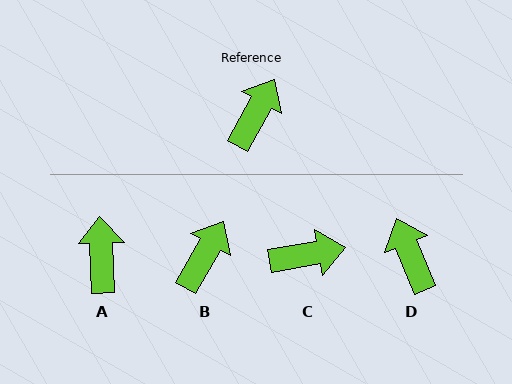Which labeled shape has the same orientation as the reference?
B.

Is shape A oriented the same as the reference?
No, it is off by about 32 degrees.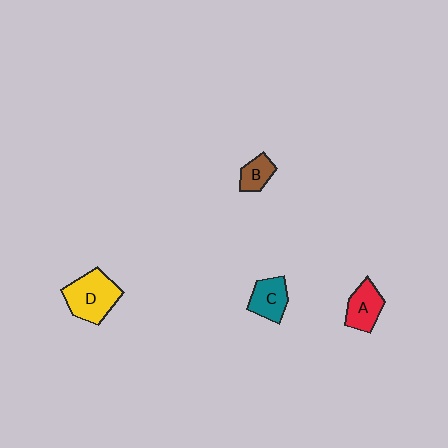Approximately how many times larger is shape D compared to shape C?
Approximately 1.6 times.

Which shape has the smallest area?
Shape B (brown).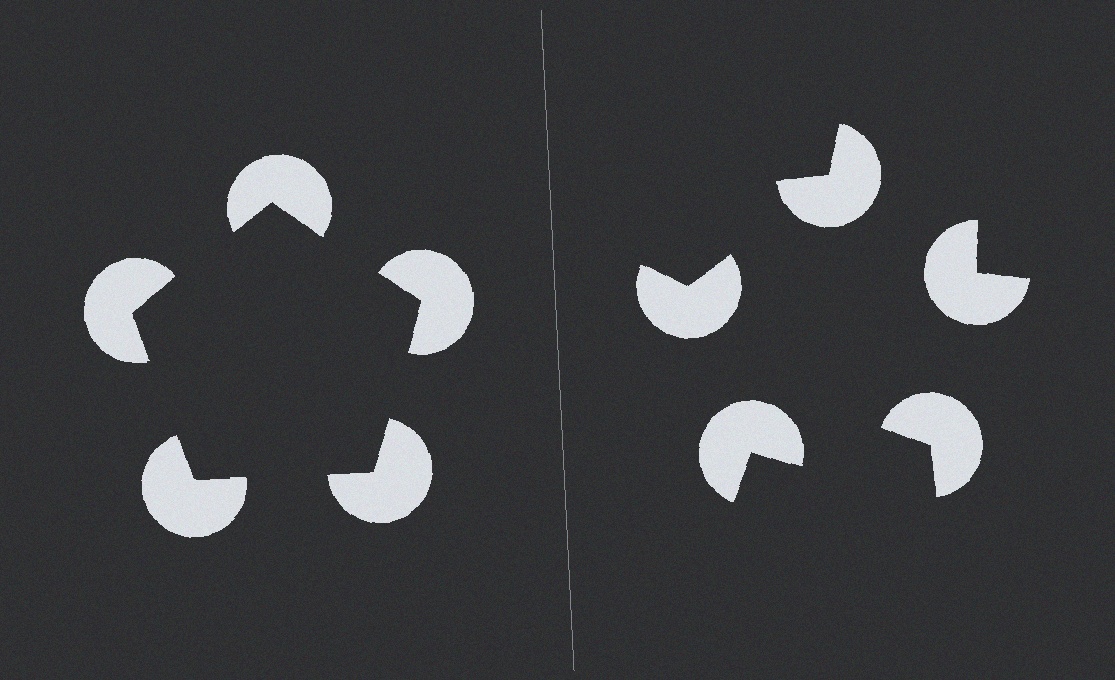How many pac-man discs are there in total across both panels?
10 — 5 on each side.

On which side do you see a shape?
An illusory pentagon appears on the left side. On the right side the wedge cuts are rotated, so no coherent shape forms.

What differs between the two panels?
The pac-man discs are positioned identically on both sides; only the wedge orientations differ. On the left they align to a pentagon; on the right they are misaligned.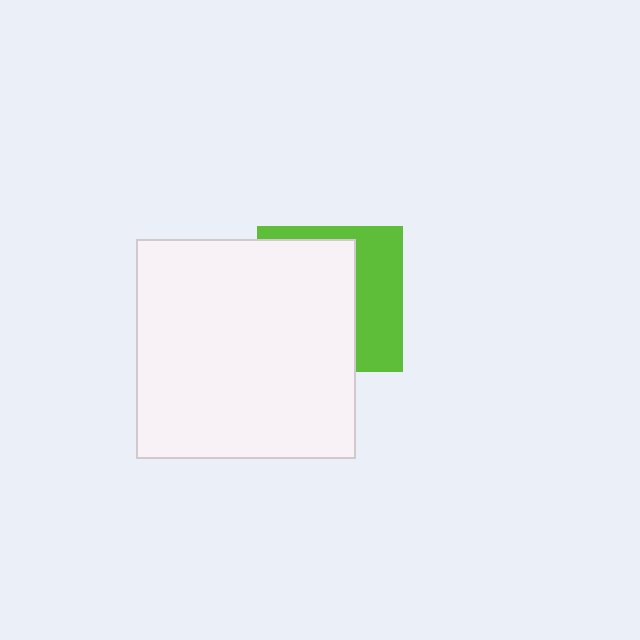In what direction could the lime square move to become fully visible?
The lime square could move right. That would shift it out from behind the white square entirely.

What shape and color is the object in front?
The object in front is a white square.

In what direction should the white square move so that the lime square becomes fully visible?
The white square should move left. That is the shortest direction to clear the overlap and leave the lime square fully visible.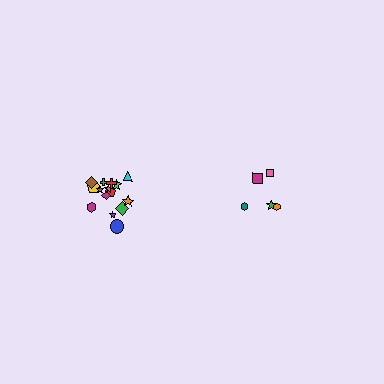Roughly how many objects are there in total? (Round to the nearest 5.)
Roughly 20 objects in total.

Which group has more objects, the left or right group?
The left group.